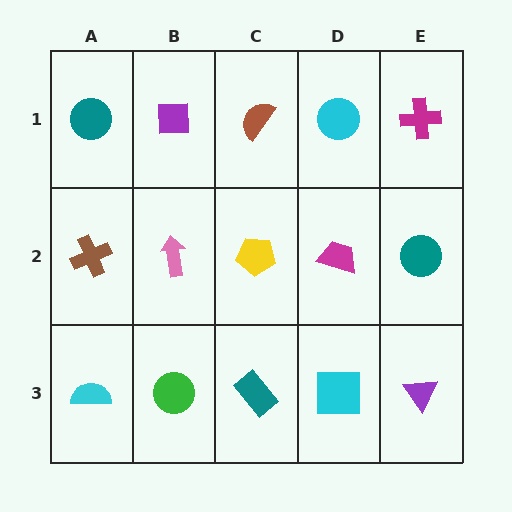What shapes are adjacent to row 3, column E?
A teal circle (row 2, column E), a cyan square (row 3, column D).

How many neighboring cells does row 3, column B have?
3.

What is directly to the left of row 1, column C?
A purple square.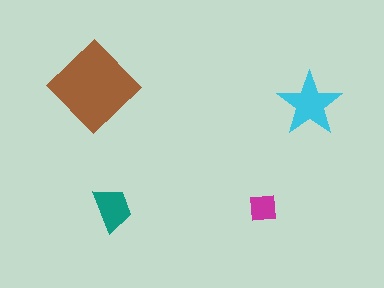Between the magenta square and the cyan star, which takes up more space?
The cyan star.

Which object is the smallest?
The magenta square.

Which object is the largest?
The brown diamond.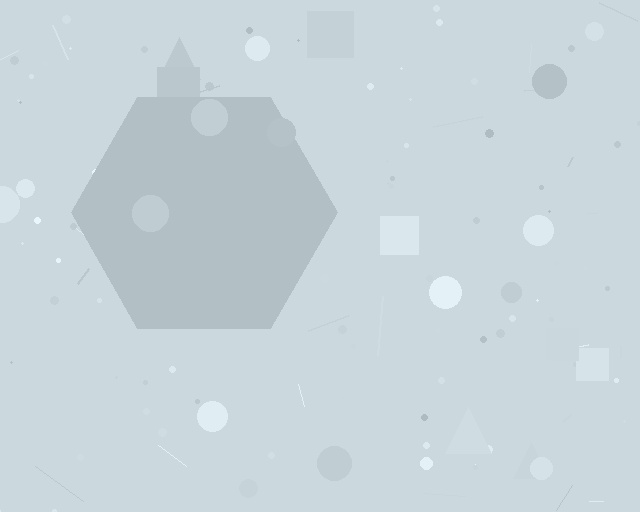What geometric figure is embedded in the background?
A hexagon is embedded in the background.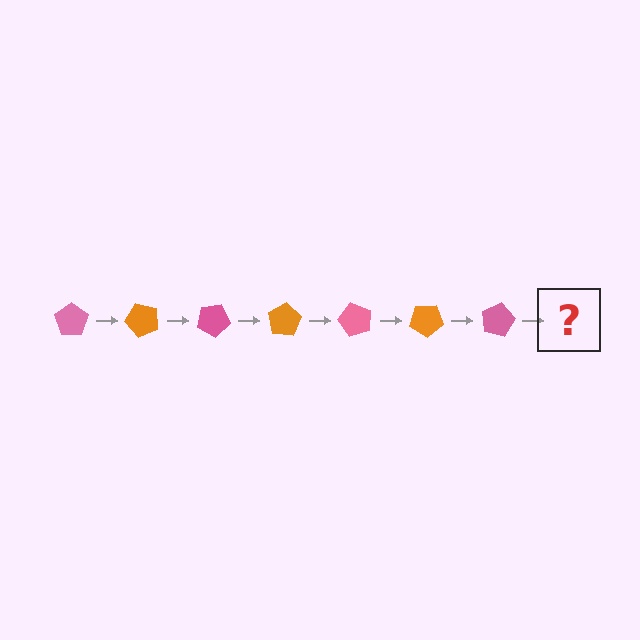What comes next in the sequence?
The next element should be an orange pentagon, rotated 350 degrees from the start.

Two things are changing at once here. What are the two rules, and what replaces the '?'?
The two rules are that it rotates 50 degrees each step and the color cycles through pink and orange. The '?' should be an orange pentagon, rotated 350 degrees from the start.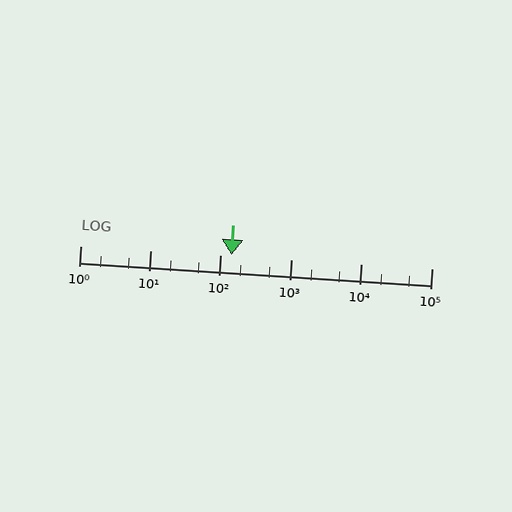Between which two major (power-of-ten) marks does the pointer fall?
The pointer is between 100 and 1000.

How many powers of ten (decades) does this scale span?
The scale spans 5 decades, from 1 to 100000.